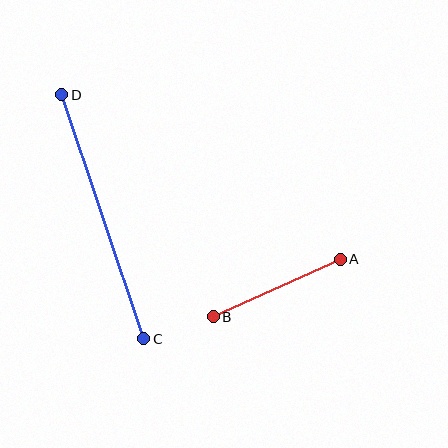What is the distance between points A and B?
The distance is approximately 140 pixels.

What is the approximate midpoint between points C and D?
The midpoint is at approximately (103, 217) pixels.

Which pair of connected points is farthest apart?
Points C and D are farthest apart.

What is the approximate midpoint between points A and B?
The midpoint is at approximately (277, 288) pixels.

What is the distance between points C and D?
The distance is approximately 257 pixels.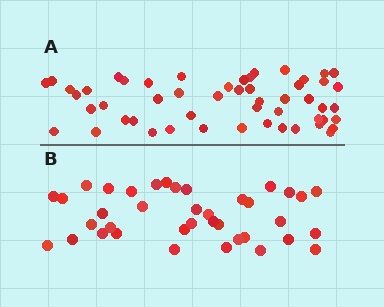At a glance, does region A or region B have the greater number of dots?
Region A (the top region) has more dots.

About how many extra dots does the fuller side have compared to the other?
Region A has approximately 15 more dots than region B.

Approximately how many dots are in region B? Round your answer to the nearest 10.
About 40 dots. (The exact count is 38, which rounds to 40.)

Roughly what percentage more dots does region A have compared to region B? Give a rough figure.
About 35% more.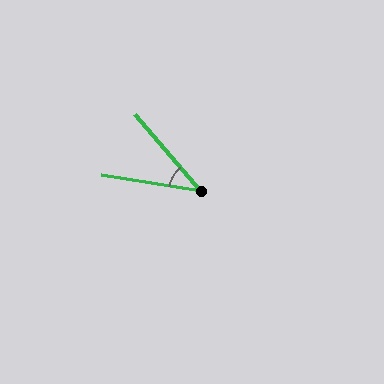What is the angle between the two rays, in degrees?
Approximately 40 degrees.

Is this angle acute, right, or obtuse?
It is acute.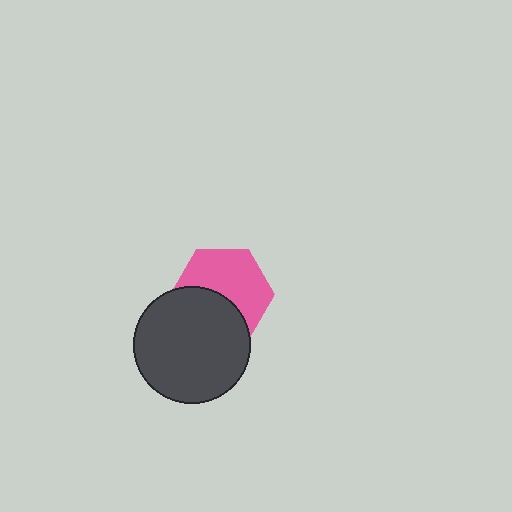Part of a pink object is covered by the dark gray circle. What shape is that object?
It is a hexagon.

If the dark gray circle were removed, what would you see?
You would see the complete pink hexagon.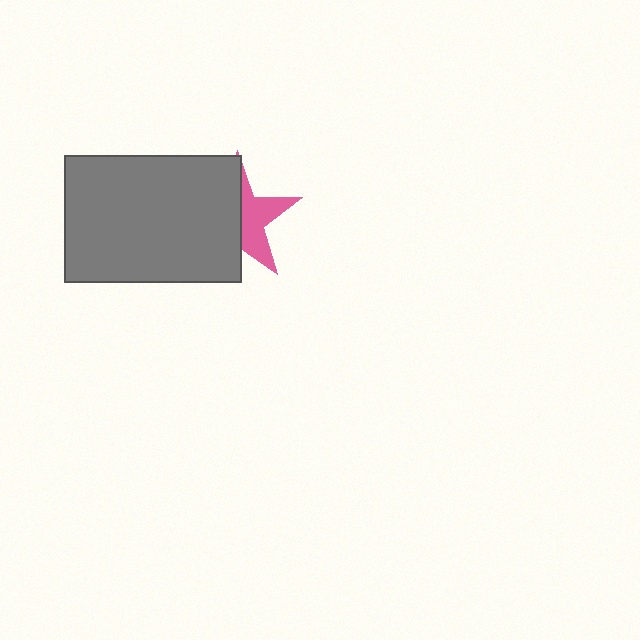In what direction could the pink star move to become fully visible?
The pink star could move right. That would shift it out from behind the gray rectangle entirely.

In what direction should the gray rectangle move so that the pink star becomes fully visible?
The gray rectangle should move left. That is the shortest direction to clear the overlap and leave the pink star fully visible.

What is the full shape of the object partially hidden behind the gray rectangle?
The partially hidden object is a pink star.